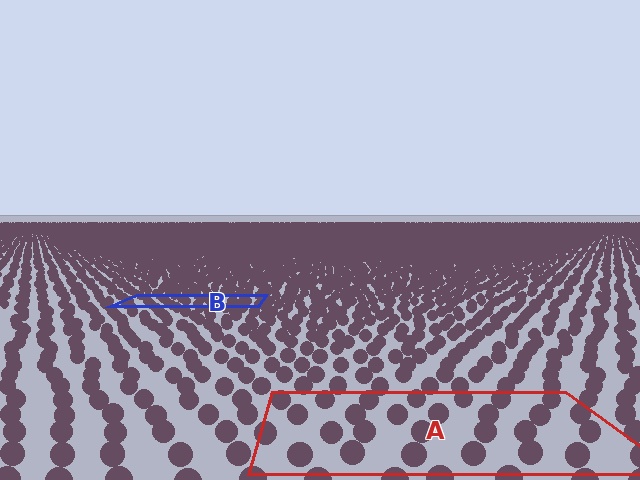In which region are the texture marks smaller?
The texture marks are smaller in region B, because it is farther away.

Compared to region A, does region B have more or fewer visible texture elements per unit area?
Region B has more texture elements per unit area — they are packed more densely because it is farther away.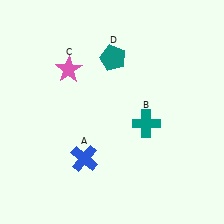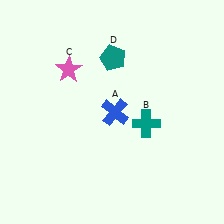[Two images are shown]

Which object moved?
The blue cross (A) moved up.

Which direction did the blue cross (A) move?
The blue cross (A) moved up.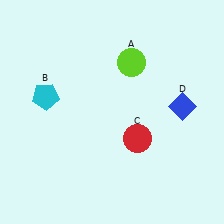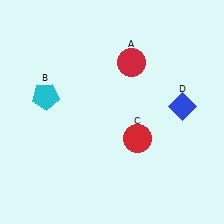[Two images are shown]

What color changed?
The circle (A) changed from lime in Image 1 to red in Image 2.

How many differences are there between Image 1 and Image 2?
There is 1 difference between the two images.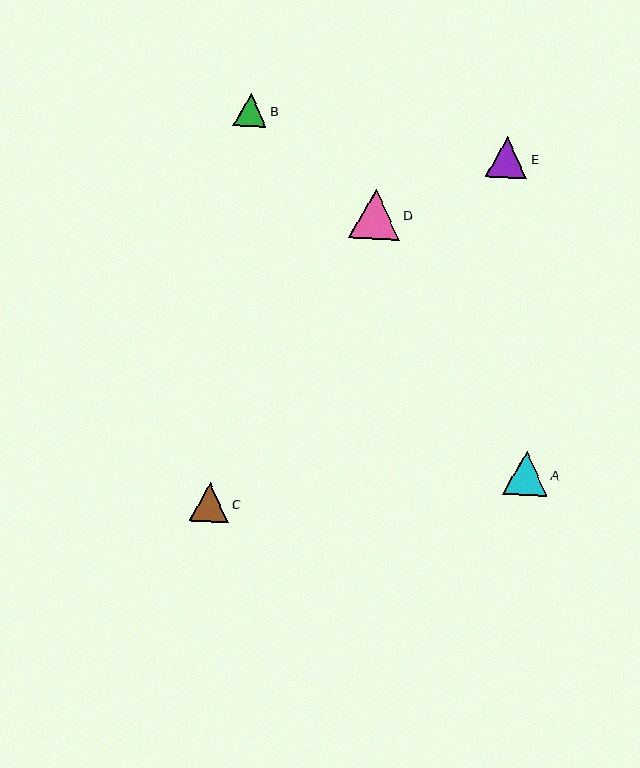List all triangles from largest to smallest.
From largest to smallest: D, A, E, C, B.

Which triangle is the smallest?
Triangle B is the smallest with a size of approximately 34 pixels.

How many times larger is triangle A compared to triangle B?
Triangle A is approximately 1.3 times the size of triangle B.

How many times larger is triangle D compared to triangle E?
Triangle D is approximately 1.2 times the size of triangle E.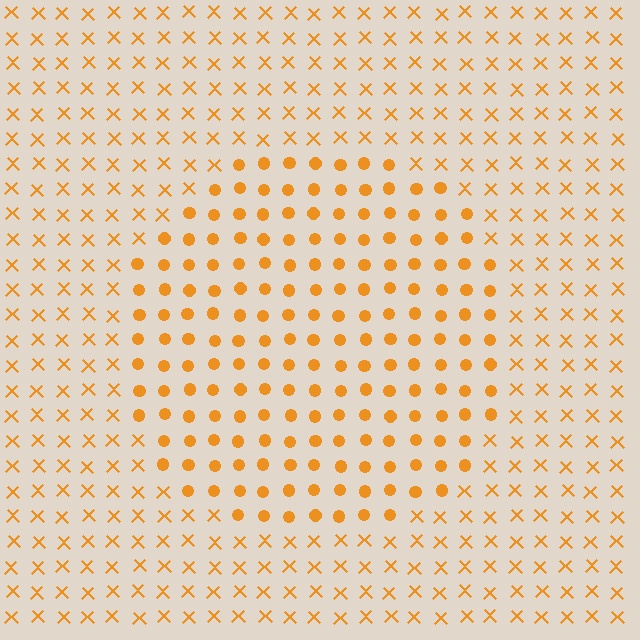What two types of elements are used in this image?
The image uses circles inside the circle region and X marks outside it.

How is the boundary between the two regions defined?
The boundary is defined by a change in element shape: circles inside vs. X marks outside. All elements share the same color and spacing.